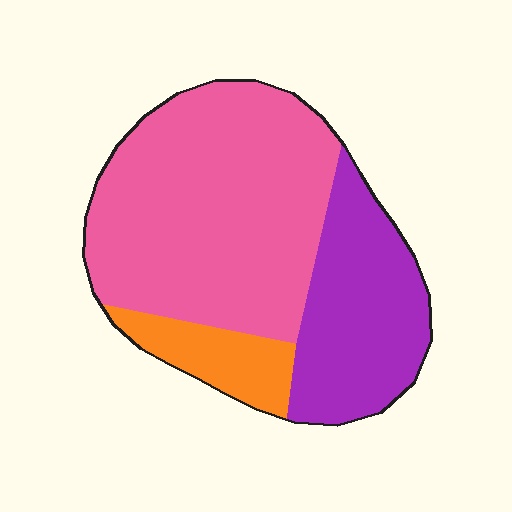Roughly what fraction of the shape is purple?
Purple takes up between a sixth and a third of the shape.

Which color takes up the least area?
Orange, at roughly 10%.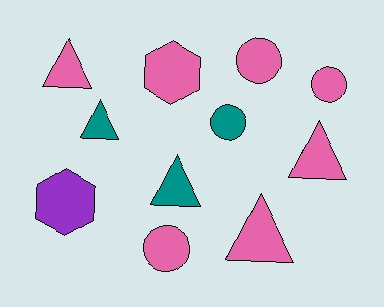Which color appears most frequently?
Pink, with 7 objects.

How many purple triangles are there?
There are no purple triangles.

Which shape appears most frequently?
Triangle, with 5 objects.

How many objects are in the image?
There are 11 objects.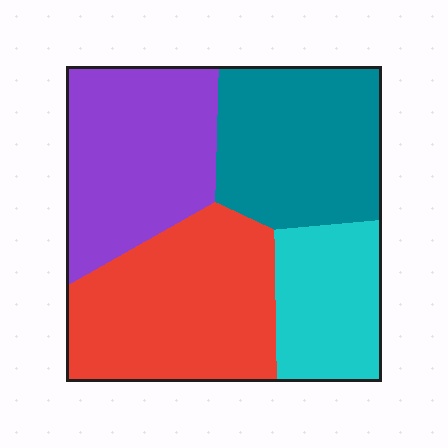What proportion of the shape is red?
Red covers 31% of the shape.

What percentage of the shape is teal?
Teal takes up about one quarter (1/4) of the shape.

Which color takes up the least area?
Cyan, at roughly 15%.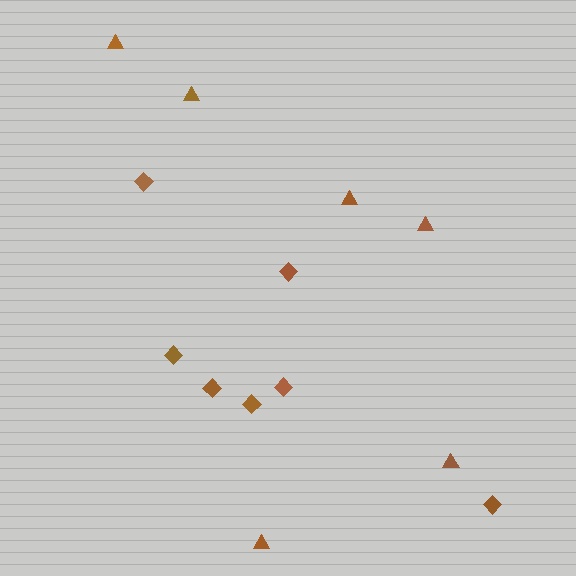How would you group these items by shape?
There are 2 groups: one group of triangles (6) and one group of diamonds (7).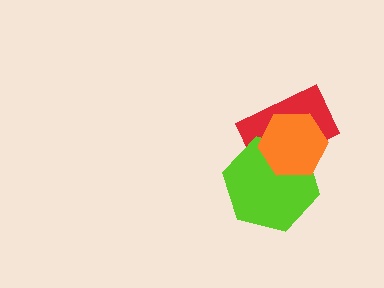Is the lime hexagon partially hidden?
Yes, it is partially covered by another shape.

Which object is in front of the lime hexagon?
The orange hexagon is in front of the lime hexagon.